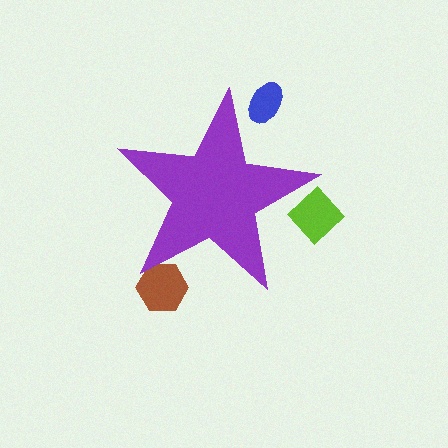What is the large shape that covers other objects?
A purple star.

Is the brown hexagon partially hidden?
Yes, the brown hexagon is partially hidden behind the purple star.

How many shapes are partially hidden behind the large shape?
3 shapes are partially hidden.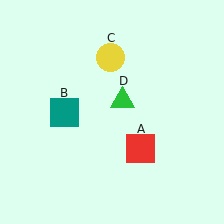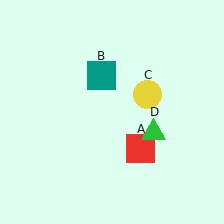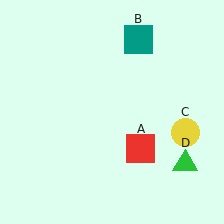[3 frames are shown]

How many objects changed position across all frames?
3 objects changed position: teal square (object B), yellow circle (object C), green triangle (object D).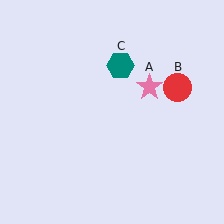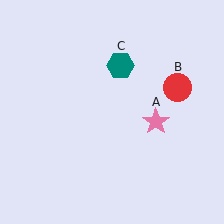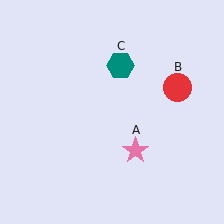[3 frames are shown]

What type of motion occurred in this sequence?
The pink star (object A) rotated clockwise around the center of the scene.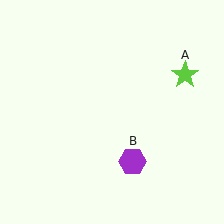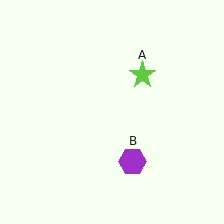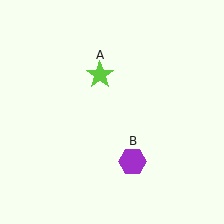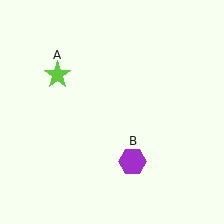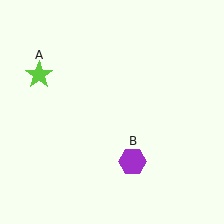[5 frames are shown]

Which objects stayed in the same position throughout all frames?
Purple hexagon (object B) remained stationary.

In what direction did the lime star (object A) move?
The lime star (object A) moved left.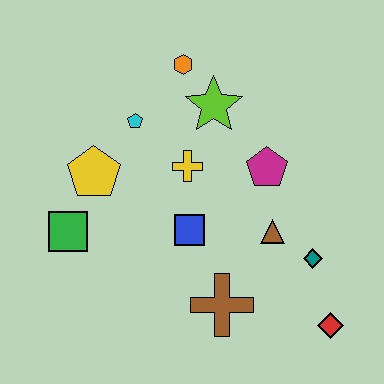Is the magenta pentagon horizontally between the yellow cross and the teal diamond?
Yes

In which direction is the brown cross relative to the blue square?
The brown cross is below the blue square.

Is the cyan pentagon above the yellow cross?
Yes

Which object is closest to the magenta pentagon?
The brown triangle is closest to the magenta pentagon.